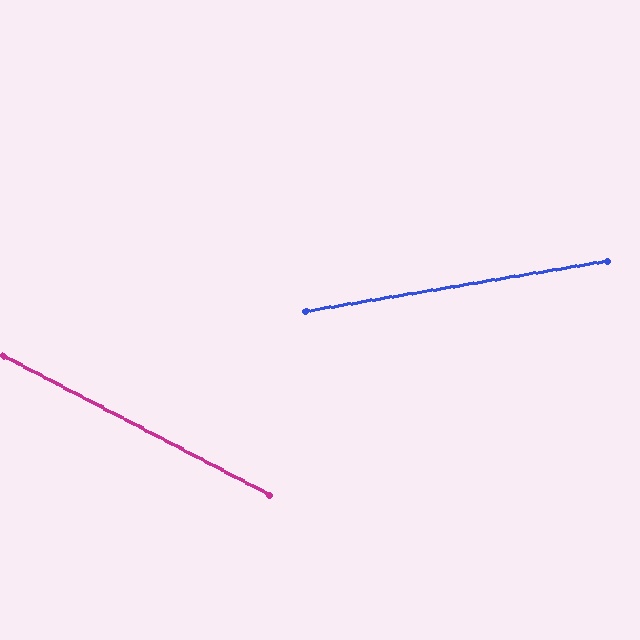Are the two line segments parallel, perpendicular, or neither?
Neither parallel nor perpendicular — they differ by about 37°.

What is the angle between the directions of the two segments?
Approximately 37 degrees.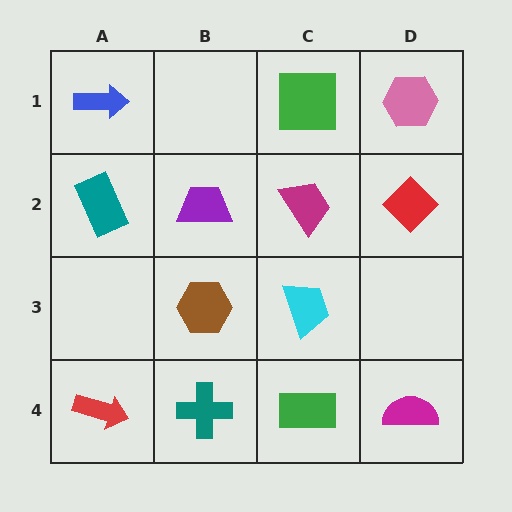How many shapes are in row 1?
3 shapes.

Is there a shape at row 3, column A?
No, that cell is empty.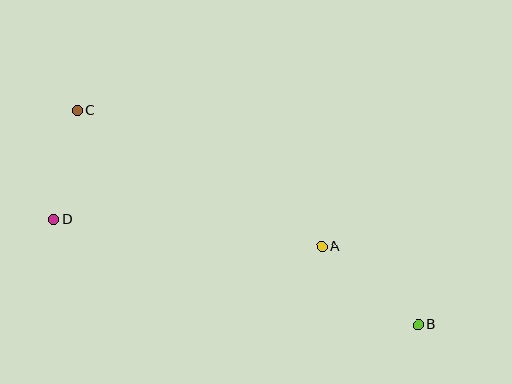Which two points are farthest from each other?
Points B and C are farthest from each other.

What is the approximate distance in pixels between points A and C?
The distance between A and C is approximately 280 pixels.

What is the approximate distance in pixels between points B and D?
The distance between B and D is approximately 379 pixels.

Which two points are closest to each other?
Points C and D are closest to each other.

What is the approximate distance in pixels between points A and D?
The distance between A and D is approximately 269 pixels.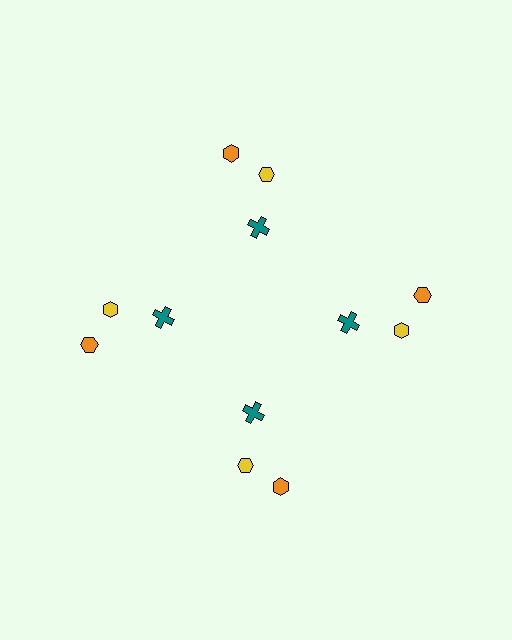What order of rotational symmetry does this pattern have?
This pattern has 4-fold rotational symmetry.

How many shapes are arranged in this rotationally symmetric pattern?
There are 12 shapes, arranged in 4 groups of 3.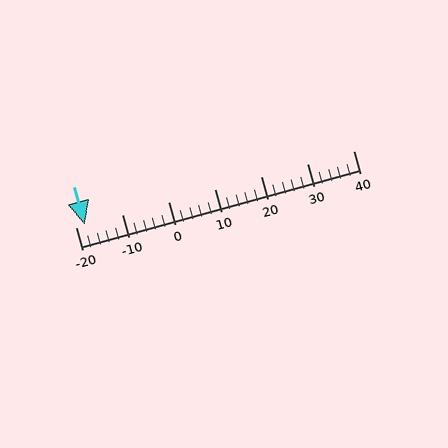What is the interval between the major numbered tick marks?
The major tick marks are spaced 10 units apart.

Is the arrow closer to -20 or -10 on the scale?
The arrow is closer to -20.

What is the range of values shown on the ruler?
The ruler shows values from -20 to 40.